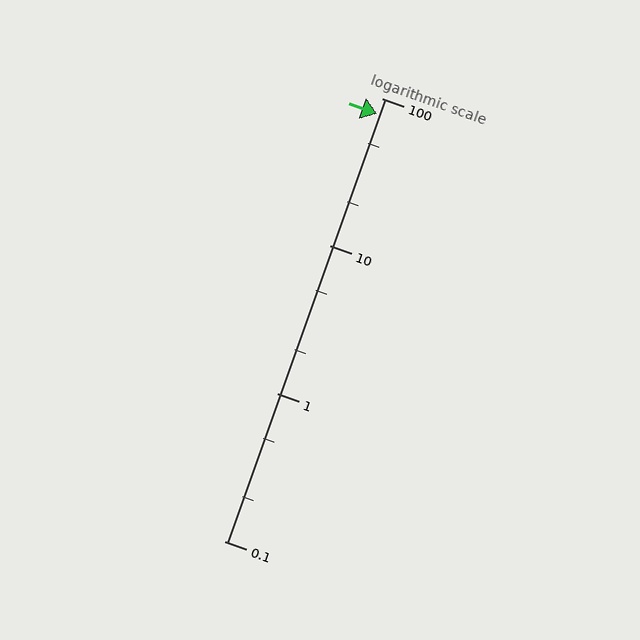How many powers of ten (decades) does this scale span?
The scale spans 3 decades, from 0.1 to 100.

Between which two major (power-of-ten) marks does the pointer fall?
The pointer is between 10 and 100.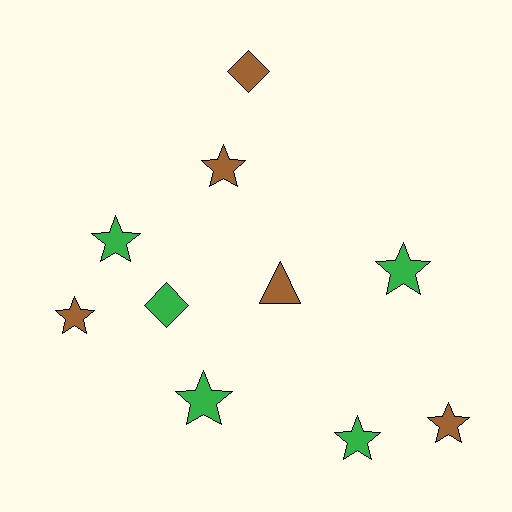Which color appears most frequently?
Green, with 5 objects.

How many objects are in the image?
There are 10 objects.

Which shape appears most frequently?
Star, with 7 objects.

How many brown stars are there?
There are 3 brown stars.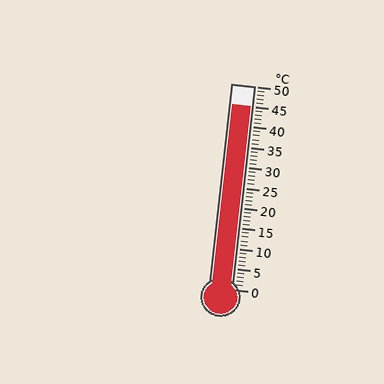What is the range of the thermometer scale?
The thermometer scale ranges from 0°C to 50°C.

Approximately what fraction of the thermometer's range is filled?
The thermometer is filled to approximately 90% of its range.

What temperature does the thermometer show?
The thermometer shows approximately 45°C.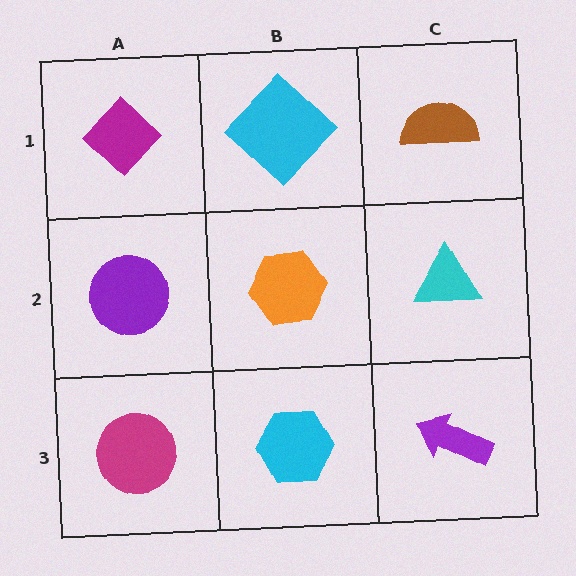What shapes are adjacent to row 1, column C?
A cyan triangle (row 2, column C), a cyan diamond (row 1, column B).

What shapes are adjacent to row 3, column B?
An orange hexagon (row 2, column B), a magenta circle (row 3, column A), a purple arrow (row 3, column C).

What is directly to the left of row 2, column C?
An orange hexagon.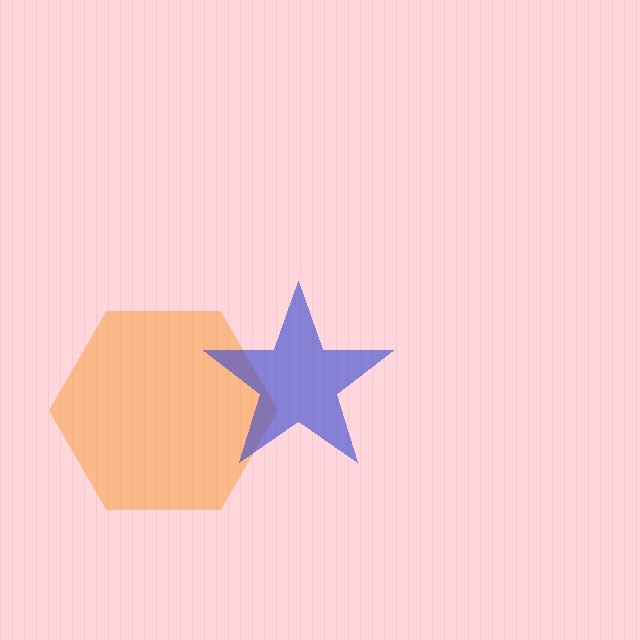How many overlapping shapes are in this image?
There are 2 overlapping shapes in the image.